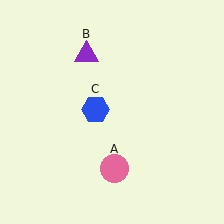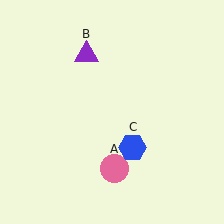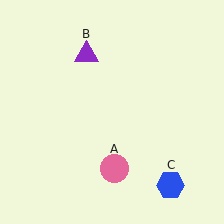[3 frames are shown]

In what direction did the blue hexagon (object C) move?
The blue hexagon (object C) moved down and to the right.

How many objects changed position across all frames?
1 object changed position: blue hexagon (object C).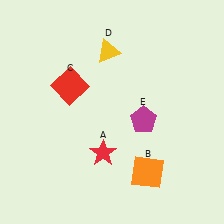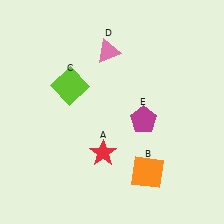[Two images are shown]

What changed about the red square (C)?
In Image 1, C is red. In Image 2, it changed to lime.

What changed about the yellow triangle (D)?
In Image 1, D is yellow. In Image 2, it changed to pink.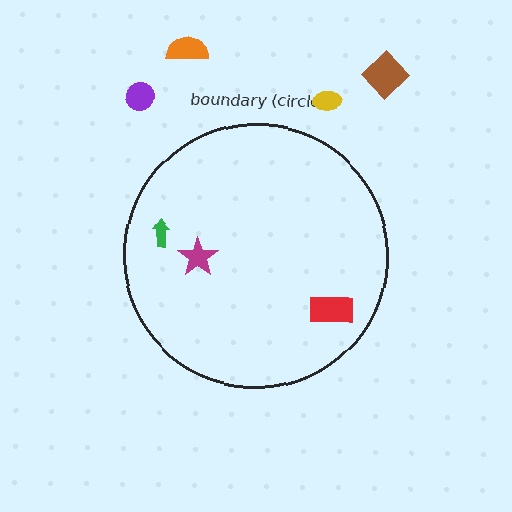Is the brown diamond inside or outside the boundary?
Outside.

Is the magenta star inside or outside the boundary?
Inside.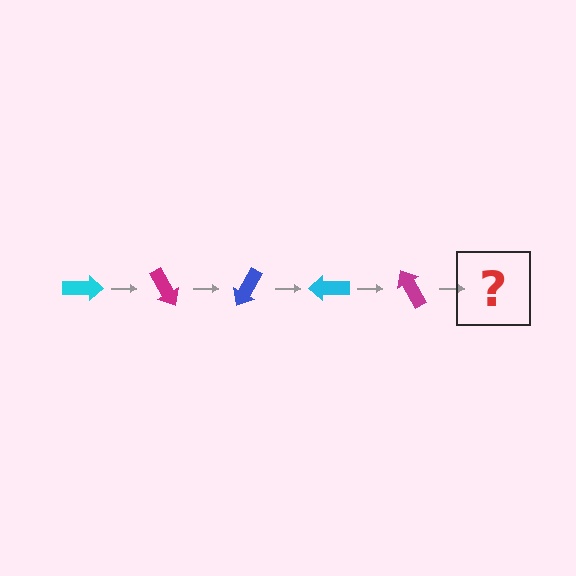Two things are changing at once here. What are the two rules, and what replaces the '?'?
The two rules are that it rotates 60 degrees each step and the color cycles through cyan, magenta, and blue. The '?' should be a blue arrow, rotated 300 degrees from the start.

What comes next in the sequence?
The next element should be a blue arrow, rotated 300 degrees from the start.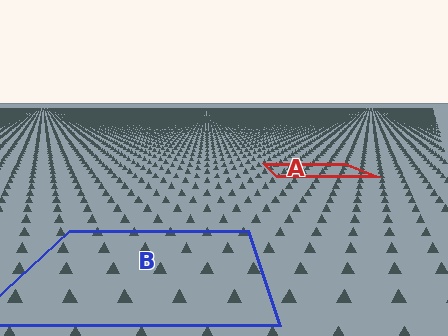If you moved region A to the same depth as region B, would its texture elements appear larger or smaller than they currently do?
They would appear larger. At a closer depth, the same texture elements are projected at a bigger on-screen size.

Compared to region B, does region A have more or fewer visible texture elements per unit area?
Region A has more texture elements per unit area — they are packed more densely because it is farther away.